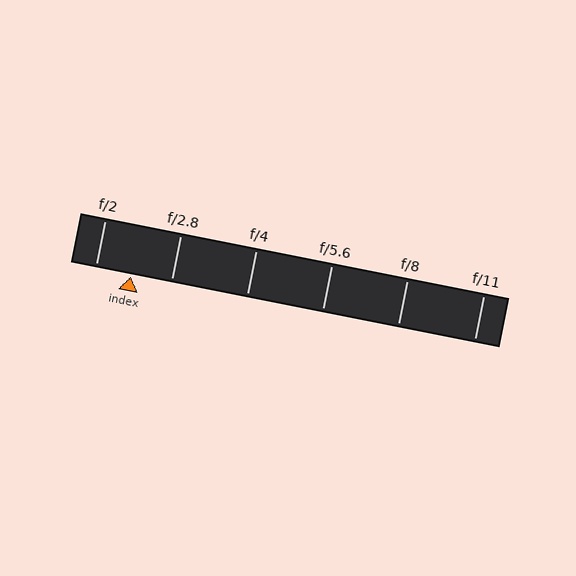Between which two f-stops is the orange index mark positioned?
The index mark is between f/2 and f/2.8.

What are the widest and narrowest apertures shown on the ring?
The widest aperture shown is f/2 and the narrowest is f/11.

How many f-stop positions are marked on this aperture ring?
There are 6 f-stop positions marked.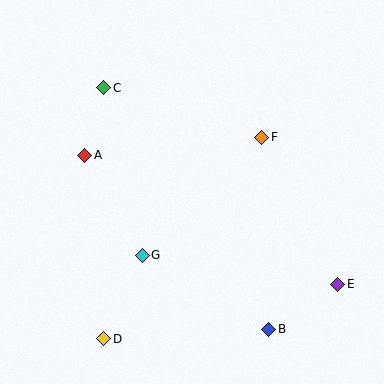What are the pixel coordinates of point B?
Point B is at (269, 329).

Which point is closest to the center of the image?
Point G at (142, 255) is closest to the center.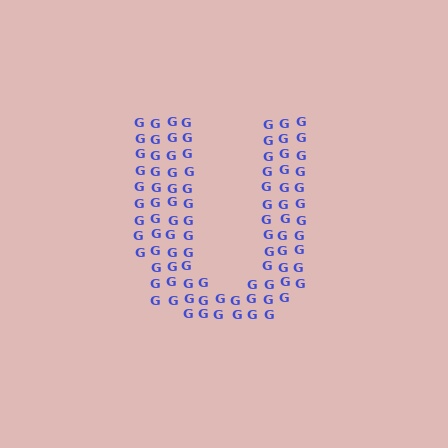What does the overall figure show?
The overall figure shows the letter U.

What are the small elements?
The small elements are letter G's.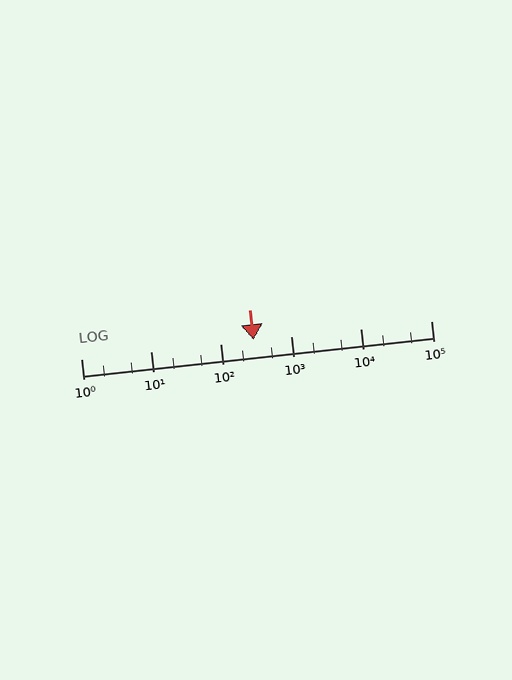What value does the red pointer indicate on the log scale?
The pointer indicates approximately 290.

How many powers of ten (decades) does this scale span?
The scale spans 5 decades, from 1 to 100000.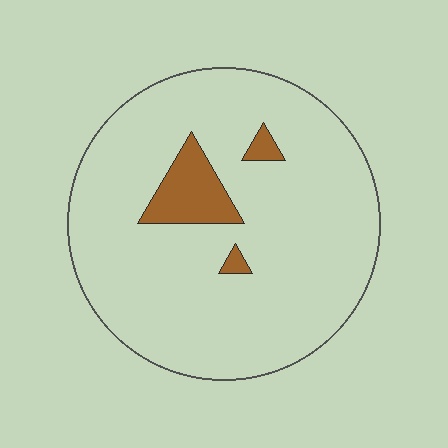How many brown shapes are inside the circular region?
3.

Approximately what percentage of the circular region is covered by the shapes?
Approximately 10%.